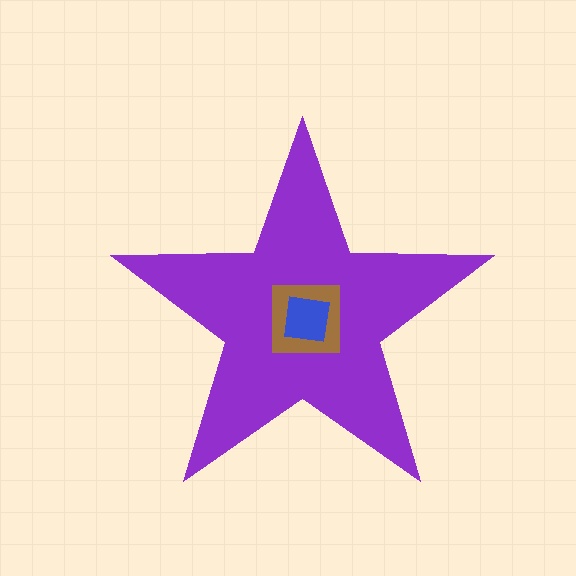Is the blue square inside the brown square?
Yes.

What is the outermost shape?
The purple star.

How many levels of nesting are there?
3.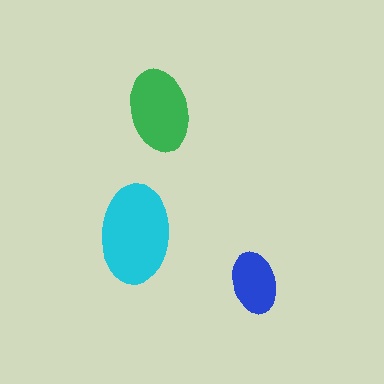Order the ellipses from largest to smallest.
the cyan one, the green one, the blue one.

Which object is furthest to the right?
The blue ellipse is rightmost.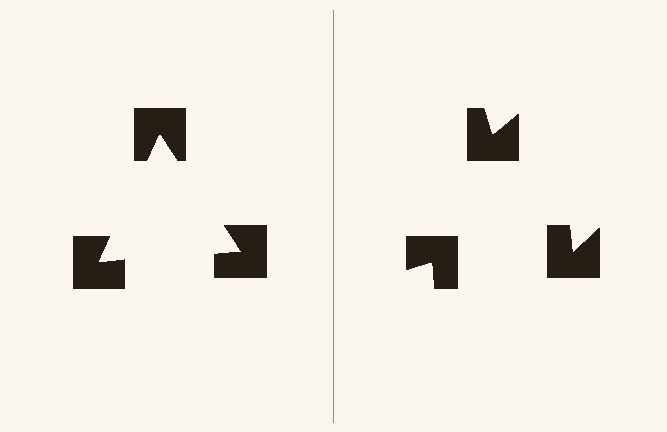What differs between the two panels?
The notched squares are positioned identically on both sides; only the wedge orientations differ. On the left they align to a triangle; on the right they are misaligned.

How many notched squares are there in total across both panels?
6 — 3 on each side.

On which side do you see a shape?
An illusory triangle appears on the left side. On the right side the wedge cuts are rotated, so no coherent shape forms.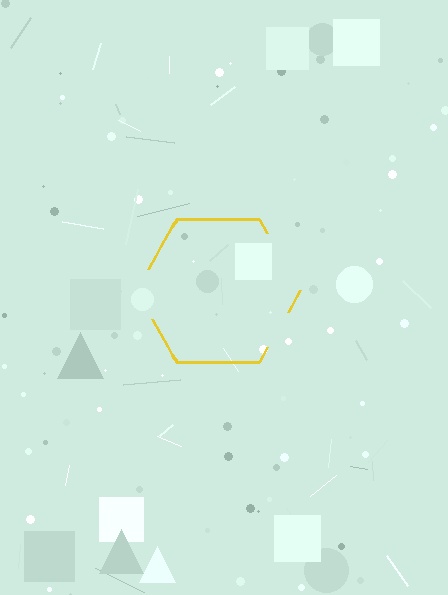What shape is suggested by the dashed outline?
The dashed outline suggests a hexagon.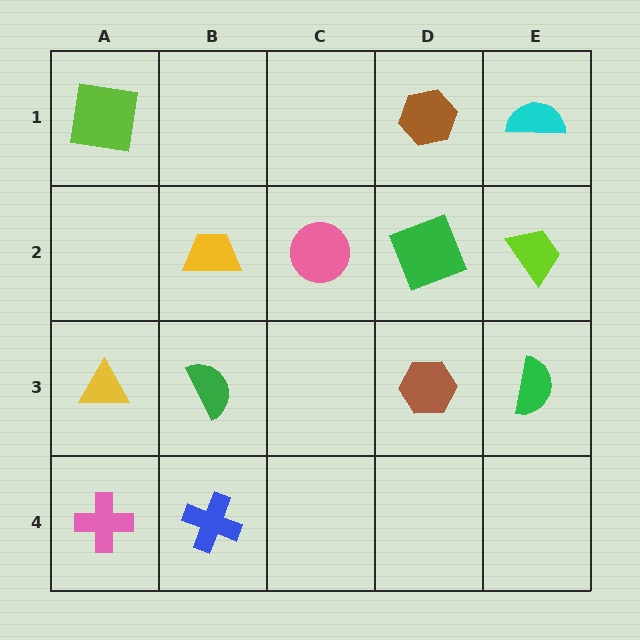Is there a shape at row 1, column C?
No, that cell is empty.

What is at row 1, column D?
A brown hexagon.